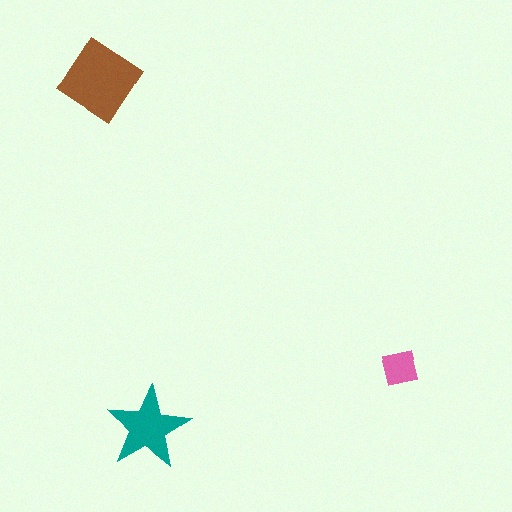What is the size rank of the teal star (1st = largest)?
2nd.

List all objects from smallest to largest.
The pink square, the teal star, the brown diamond.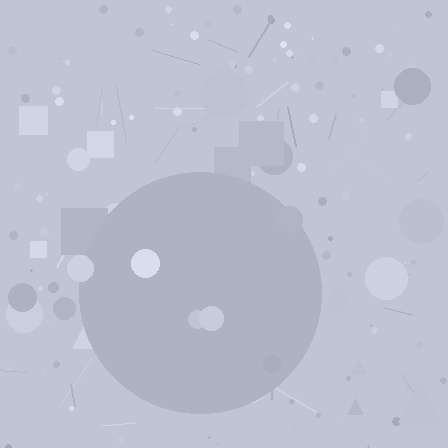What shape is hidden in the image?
A circle is hidden in the image.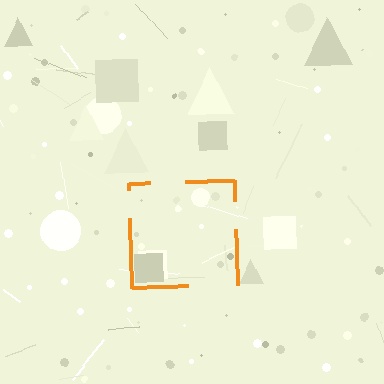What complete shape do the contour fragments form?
The contour fragments form a square.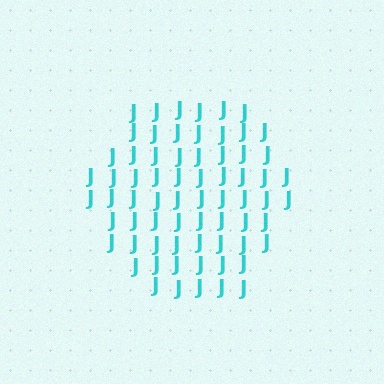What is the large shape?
The large shape is a hexagon.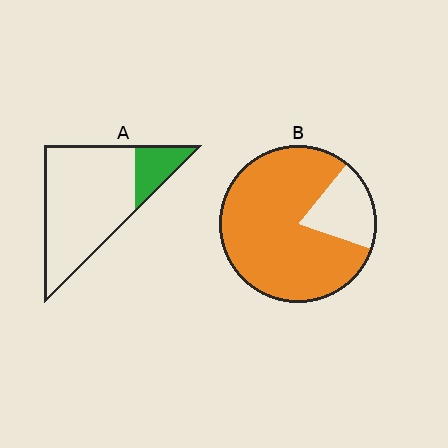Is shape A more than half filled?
No.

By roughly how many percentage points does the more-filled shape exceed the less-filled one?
By roughly 65 percentage points (B over A).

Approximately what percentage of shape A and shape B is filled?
A is approximately 20% and B is approximately 80%.